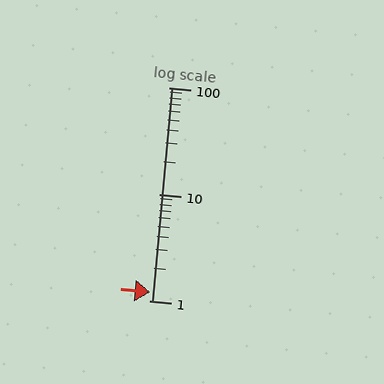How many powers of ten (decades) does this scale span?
The scale spans 2 decades, from 1 to 100.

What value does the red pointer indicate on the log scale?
The pointer indicates approximately 1.2.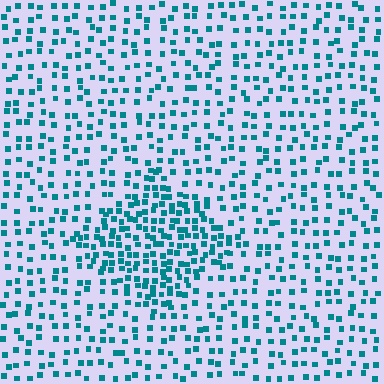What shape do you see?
I see a diamond.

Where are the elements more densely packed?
The elements are more densely packed inside the diamond boundary.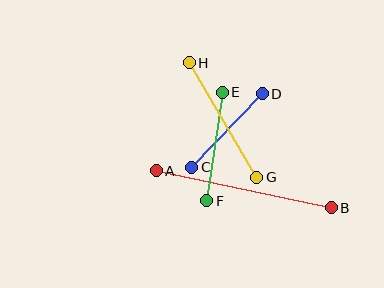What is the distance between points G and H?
The distance is approximately 133 pixels.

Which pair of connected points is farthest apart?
Points A and B are farthest apart.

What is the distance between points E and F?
The distance is approximately 110 pixels.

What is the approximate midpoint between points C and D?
The midpoint is at approximately (227, 131) pixels.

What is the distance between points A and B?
The distance is approximately 179 pixels.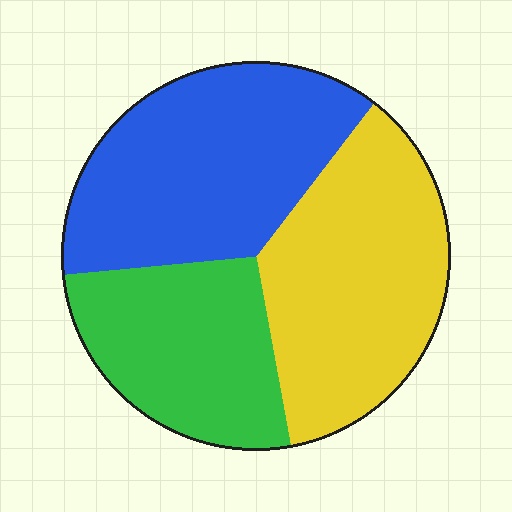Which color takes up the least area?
Green, at roughly 25%.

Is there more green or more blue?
Blue.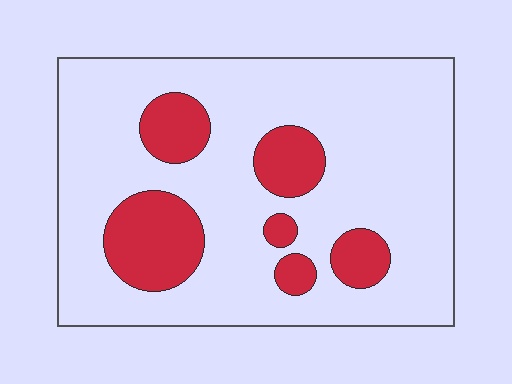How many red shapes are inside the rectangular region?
6.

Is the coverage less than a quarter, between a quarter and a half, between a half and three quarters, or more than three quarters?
Less than a quarter.